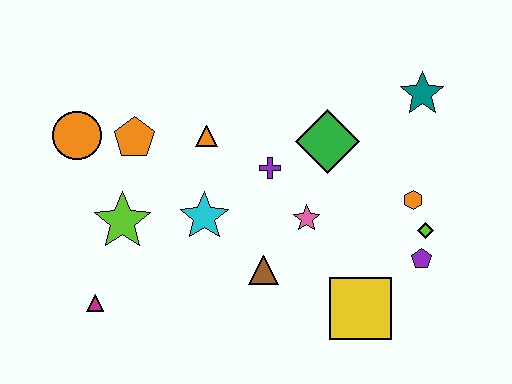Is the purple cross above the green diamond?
No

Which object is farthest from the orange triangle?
The purple pentagon is farthest from the orange triangle.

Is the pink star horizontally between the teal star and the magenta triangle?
Yes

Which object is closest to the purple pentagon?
The lime diamond is closest to the purple pentagon.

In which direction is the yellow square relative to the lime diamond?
The yellow square is below the lime diamond.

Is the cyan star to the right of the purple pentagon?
No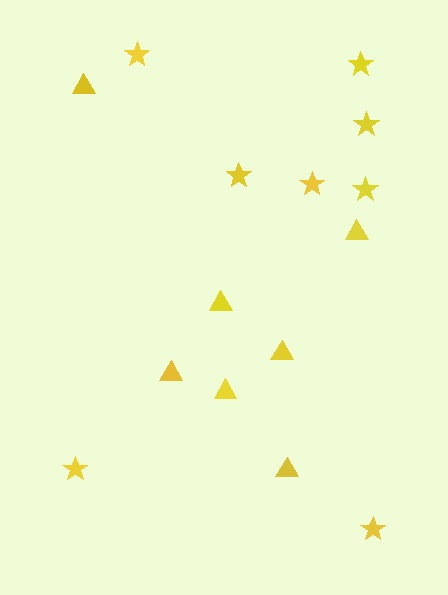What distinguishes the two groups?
There are 2 groups: one group of stars (8) and one group of triangles (7).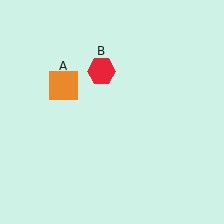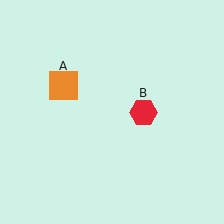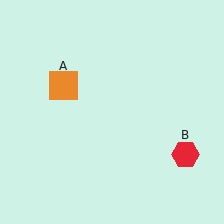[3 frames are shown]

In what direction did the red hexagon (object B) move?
The red hexagon (object B) moved down and to the right.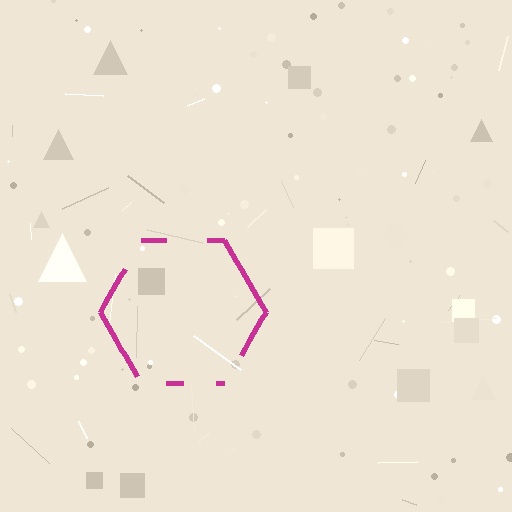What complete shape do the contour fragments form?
The contour fragments form a hexagon.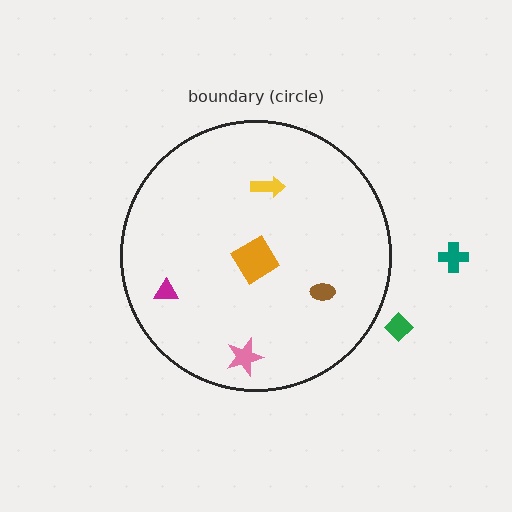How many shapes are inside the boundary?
5 inside, 2 outside.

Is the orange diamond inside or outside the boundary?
Inside.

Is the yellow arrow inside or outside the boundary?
Inside.